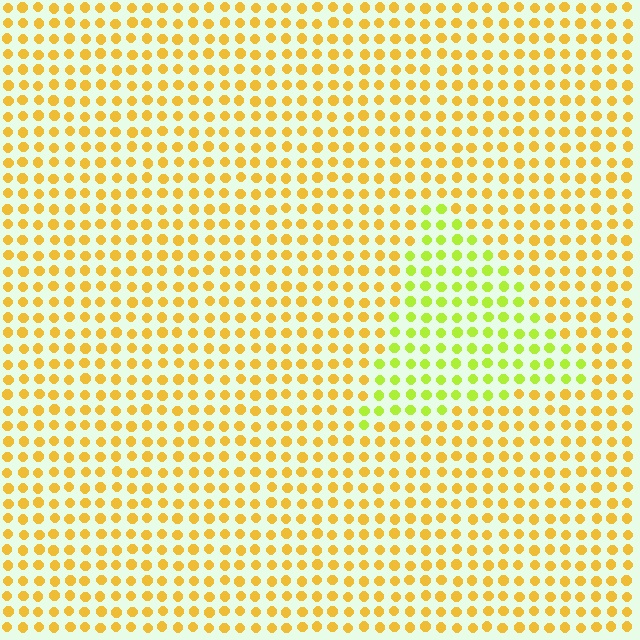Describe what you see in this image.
The image is filled with small yellow elements in a uniform arrangement. A triangle-shaped region is visible where the elements are tinted to a slightly different hue, forming a subtle color boundary.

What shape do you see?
I see a triangle.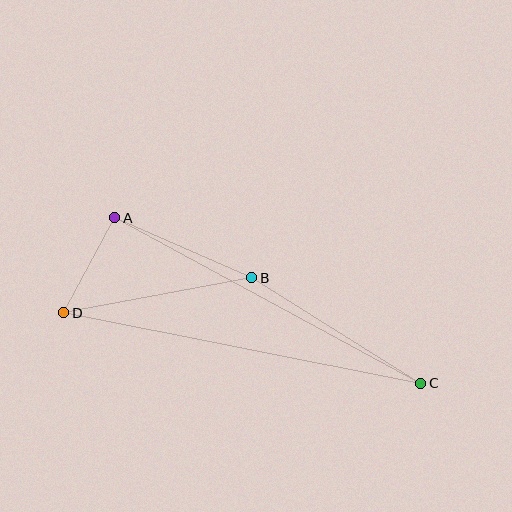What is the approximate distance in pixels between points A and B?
The distance between A and B is approximately 150 pixels.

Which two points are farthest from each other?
Points C and D are farthest from each other.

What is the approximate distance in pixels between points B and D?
The distance between B and D is approximately 191 pixels.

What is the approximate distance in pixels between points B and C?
The distance between B and C is approximately 199 pixels.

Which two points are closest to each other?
Points A and D are closest to each other.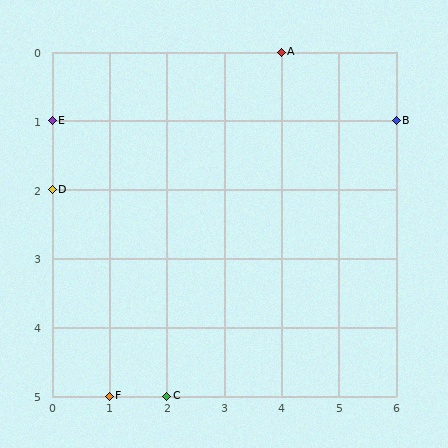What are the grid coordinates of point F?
Point F is at grid coordinates (1, 5).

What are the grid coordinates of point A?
Point A is at grid coordinates (4, 0).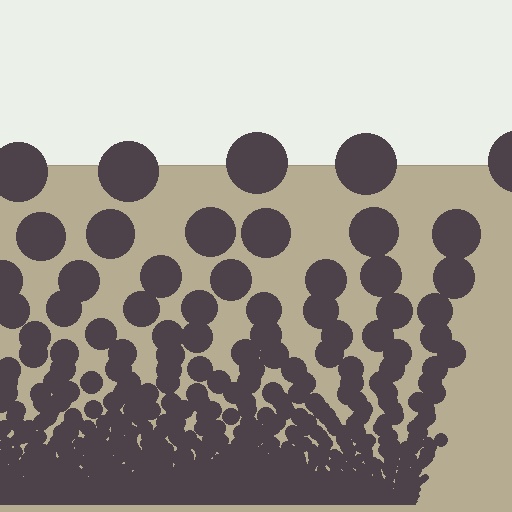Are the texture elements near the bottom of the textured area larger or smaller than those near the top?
Smaller. The gradient is inverted — elements near the bottom are smaller and denser.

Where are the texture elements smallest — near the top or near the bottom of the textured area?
Near the bottom.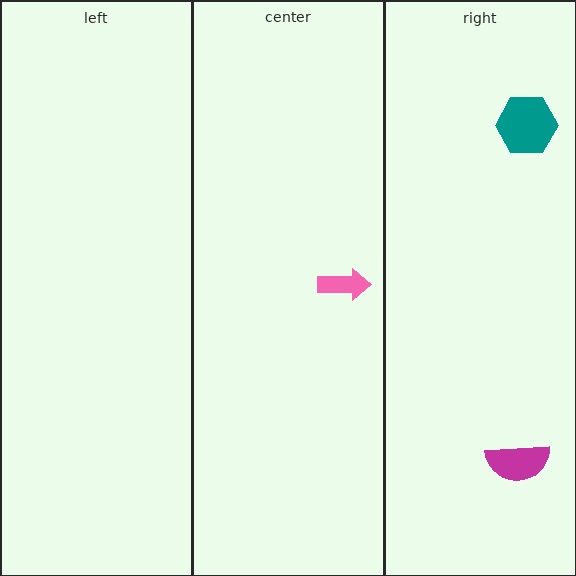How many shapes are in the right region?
2.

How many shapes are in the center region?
1.